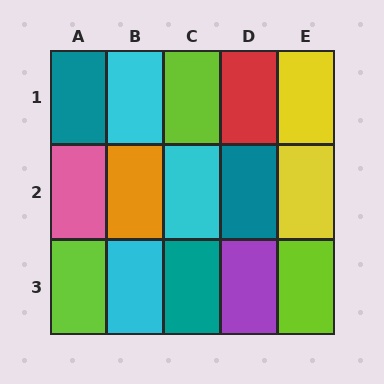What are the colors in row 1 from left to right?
Teal, cyan, lime, red, yellow.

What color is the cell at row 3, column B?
Cyan.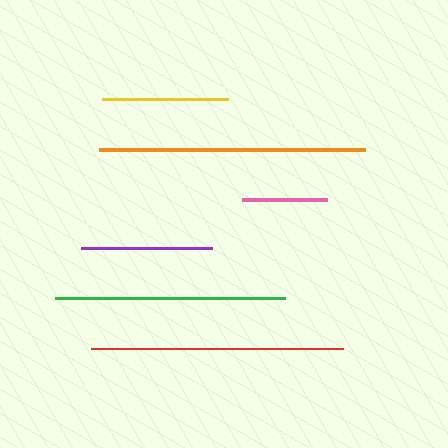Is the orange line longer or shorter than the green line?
The orange line is longer than the green line.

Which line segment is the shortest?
The pink line is the shortest at approximately 84 pixels.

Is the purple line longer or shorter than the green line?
The green line is longer than the purple line.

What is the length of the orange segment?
The orange segment is approximately 266 pixels long.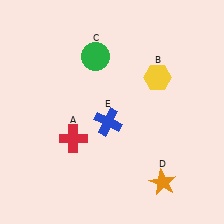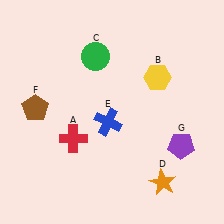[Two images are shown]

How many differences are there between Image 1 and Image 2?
There are 2 differences between the two images.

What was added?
A brown pentagon (F), a purple pentagon (G) were added in Image 2.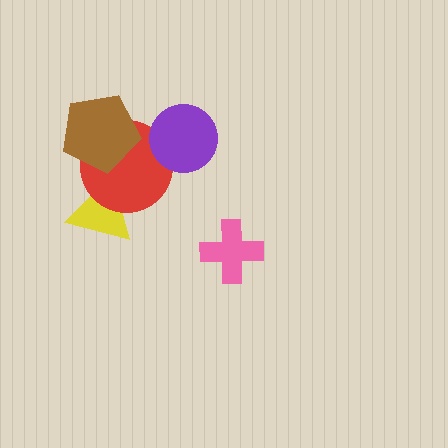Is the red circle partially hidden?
Yes, it is partially covered by another shape.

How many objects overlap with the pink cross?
0 objects overlap with the pink cross.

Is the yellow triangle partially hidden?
Yes, it is partially covered by another shape.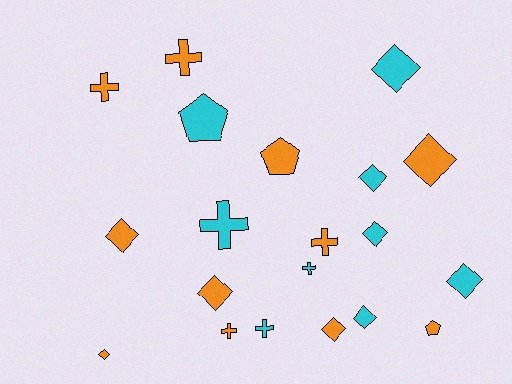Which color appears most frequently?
Orange, with 11 objects.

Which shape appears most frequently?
Diamond, with 10 objects.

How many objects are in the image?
There are 20 objects.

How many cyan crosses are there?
There are 3 cyan crosses.